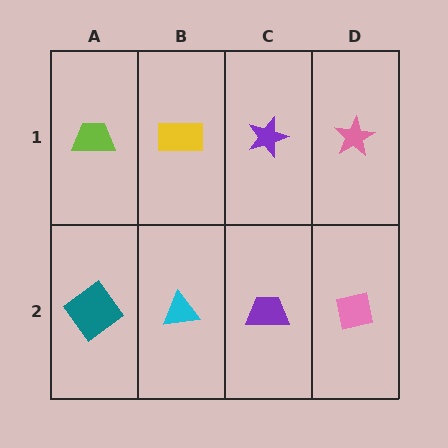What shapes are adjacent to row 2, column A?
A lime trapezoid (row 1, column A), a cyan triangle (row 2, column B).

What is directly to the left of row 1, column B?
A lime trapezoid.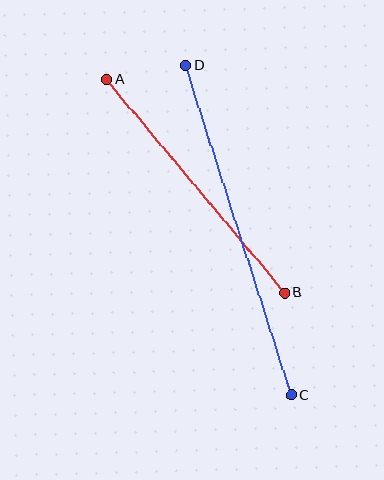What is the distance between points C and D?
The distance is approximately 346 pixels.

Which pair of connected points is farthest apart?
Points C and D are farthest apart.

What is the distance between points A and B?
The distance is approximately 278 pixels.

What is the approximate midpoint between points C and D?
The midpoint is at approximately (239, 230) pixels.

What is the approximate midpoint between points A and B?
The midpoint is at approximately (195, 186) pixels.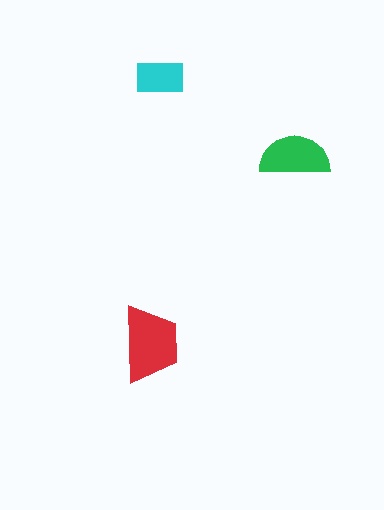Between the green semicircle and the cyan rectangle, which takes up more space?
The green semicircle.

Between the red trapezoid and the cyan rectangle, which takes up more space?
The red trapezoid.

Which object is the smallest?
The cyan rectangle.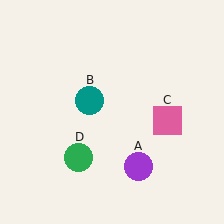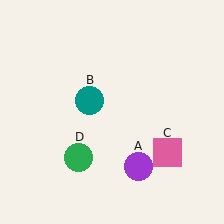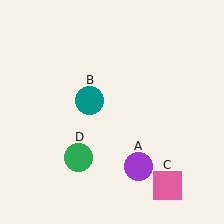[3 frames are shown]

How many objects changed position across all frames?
1 object changed position: pink square (object C).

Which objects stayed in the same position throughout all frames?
Purple circle (object A) and teal circle (object B) and green circle (object D) remained stationary.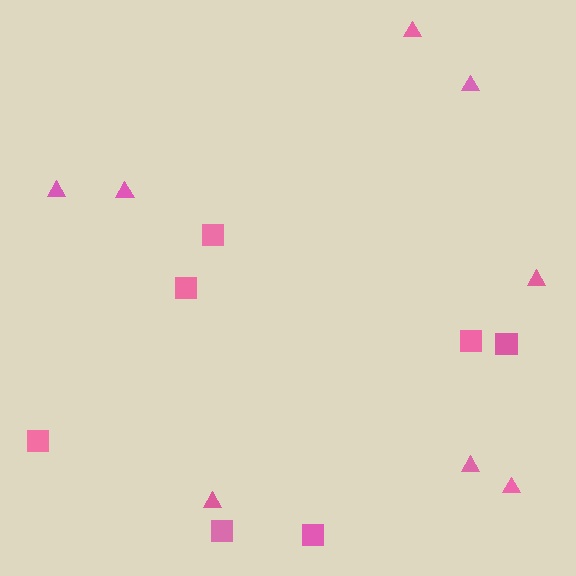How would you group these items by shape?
There are 2 groups: one group of triangles (8) and one group of squares (7).